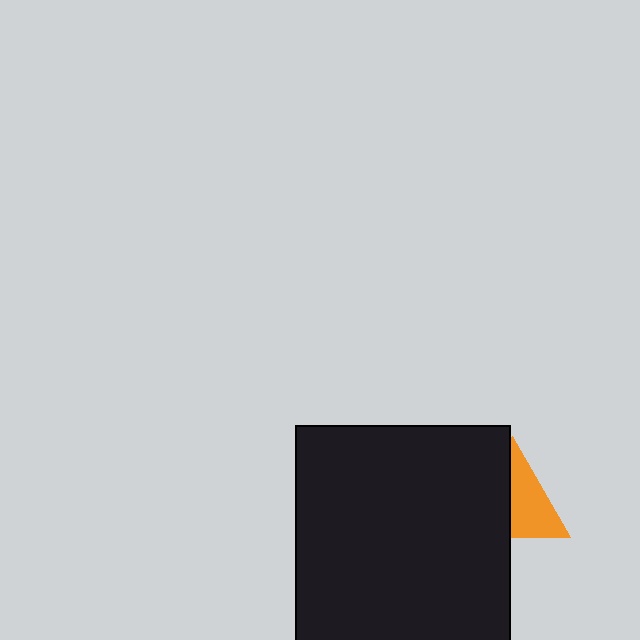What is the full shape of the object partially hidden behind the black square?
The partially hidden object is an orange triangle.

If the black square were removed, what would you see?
You would see the complete orange triangle.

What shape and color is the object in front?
The object in front is a black square.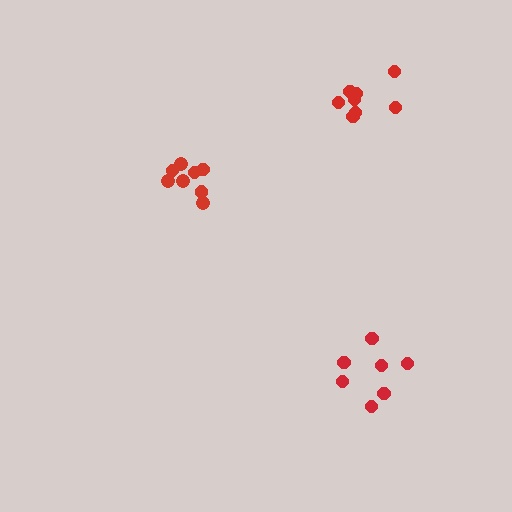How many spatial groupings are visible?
There are 3 spatial groupings.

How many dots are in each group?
Group 1: 8 dots, Group 2: 8 dots, Group 3: 7 dots (23 total).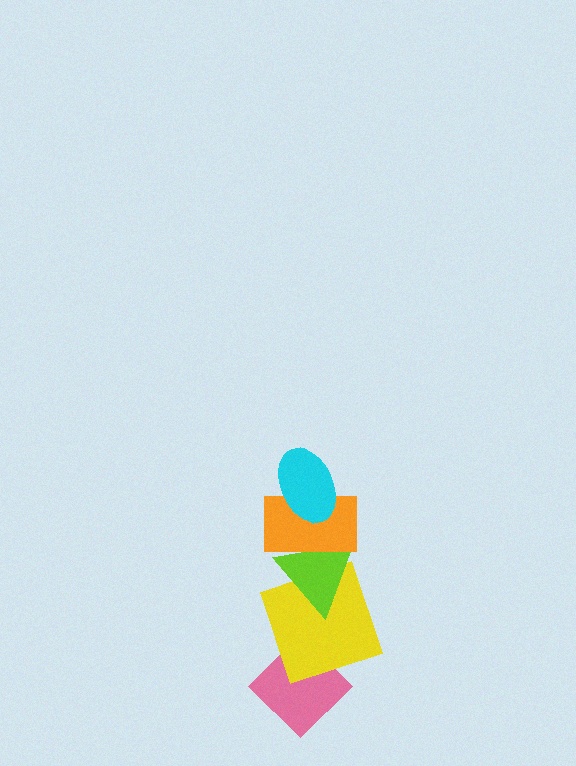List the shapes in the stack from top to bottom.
From top to bottom: the cyan ellipse, the orange rectangle, the lime triangle, the yellow square, the pink diamond.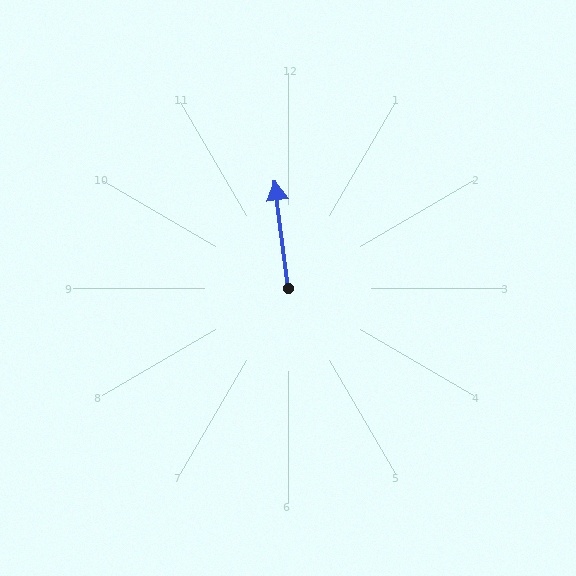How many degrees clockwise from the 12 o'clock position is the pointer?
Approximately 353 degrees.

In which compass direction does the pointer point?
North.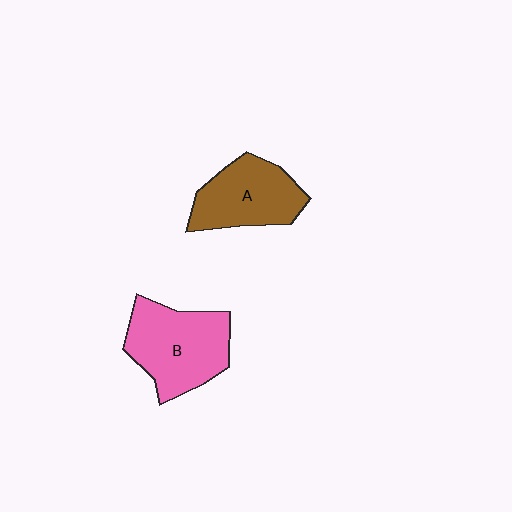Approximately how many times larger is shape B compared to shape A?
Approximately 1.2 times.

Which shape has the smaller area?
Shape A (brown).